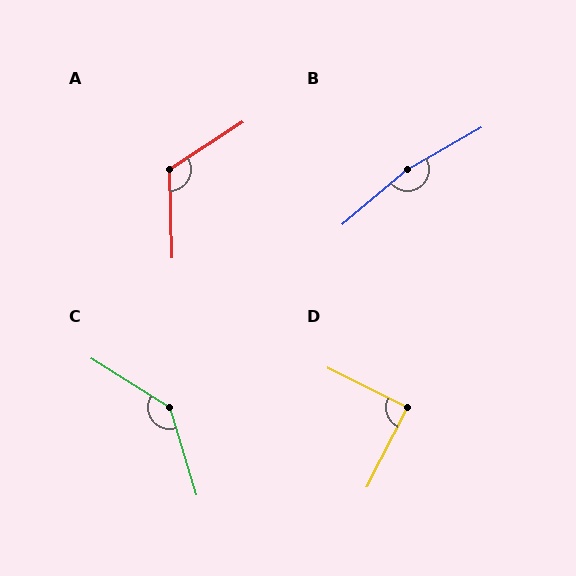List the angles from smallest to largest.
D (89°), A (121°), C (139°), B (170°).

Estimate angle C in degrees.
Approximately 139 degrees.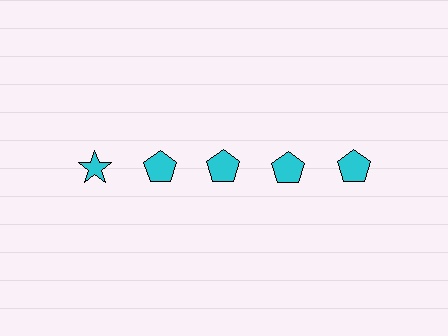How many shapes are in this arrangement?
There are 5 shapes arranged in a grid pattern.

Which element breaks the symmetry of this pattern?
The cyan star in the top row, leftmost column breaks the symmetry. All other shapes are cyan pentagons.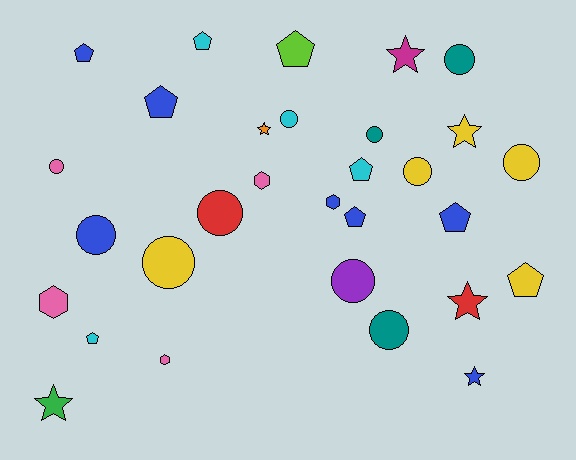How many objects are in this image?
There are 30 objects.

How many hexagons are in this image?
There are 4 hexagons.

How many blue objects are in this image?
There are 7 blue objects.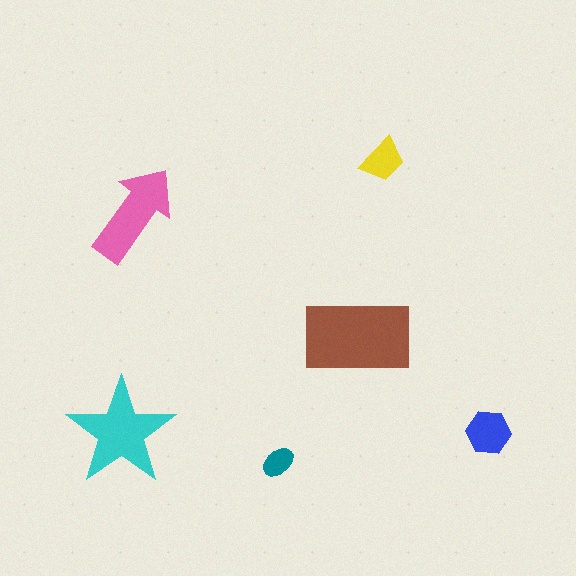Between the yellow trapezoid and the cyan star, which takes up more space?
The cyan star.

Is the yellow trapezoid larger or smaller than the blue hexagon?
Smaller.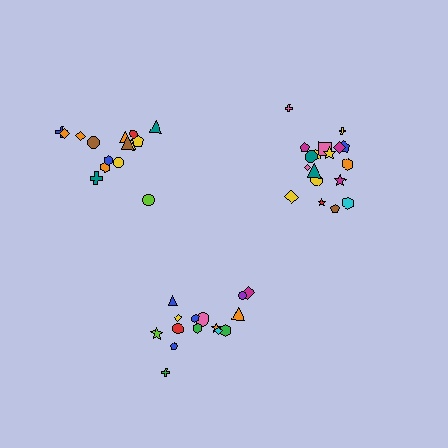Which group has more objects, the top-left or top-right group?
The top-right group.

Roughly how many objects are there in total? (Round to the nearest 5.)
Roughly 50 objects in total.